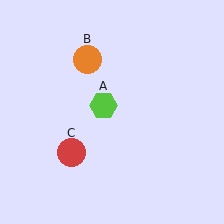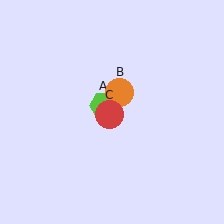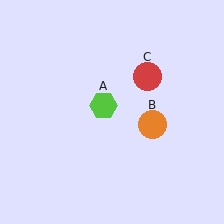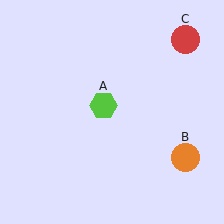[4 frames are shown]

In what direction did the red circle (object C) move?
The red circle (object C) moved up and to the right.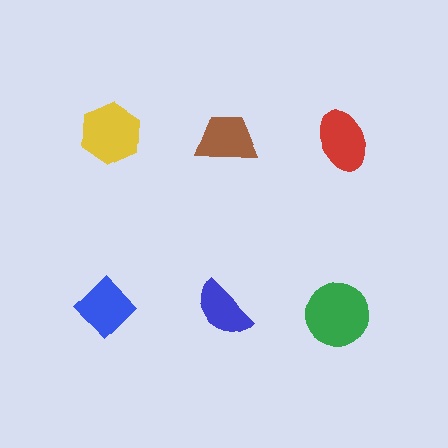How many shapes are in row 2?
3 shapes.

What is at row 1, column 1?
A yellow hexagon.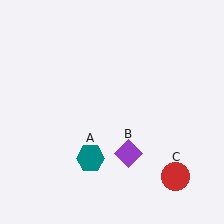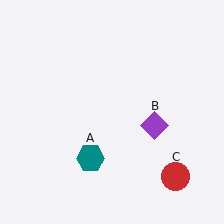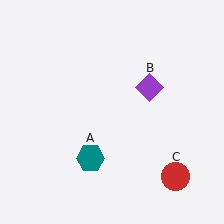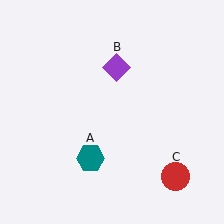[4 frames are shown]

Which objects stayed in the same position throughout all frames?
Teal hexagon (object A) and red circle (object C) remained stationary.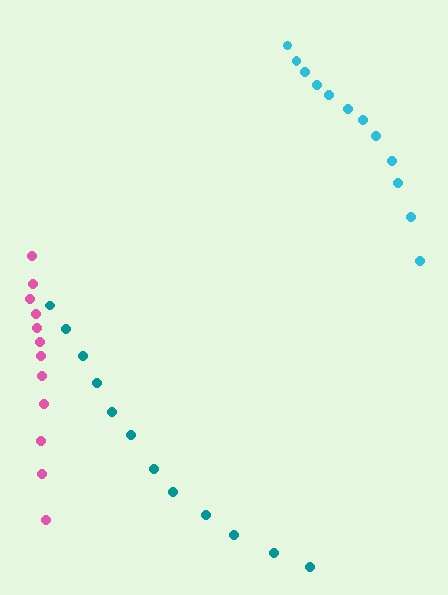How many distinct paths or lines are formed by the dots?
There are 3 distinct paths.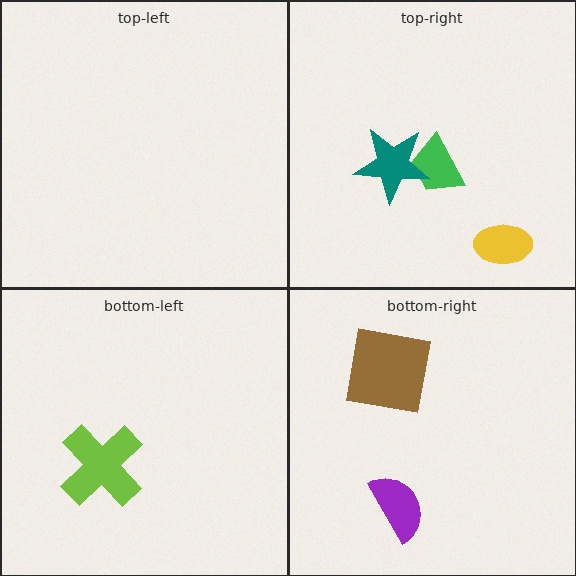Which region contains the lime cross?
The bottom-left region.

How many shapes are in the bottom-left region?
1.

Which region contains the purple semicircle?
The bottom-right region.